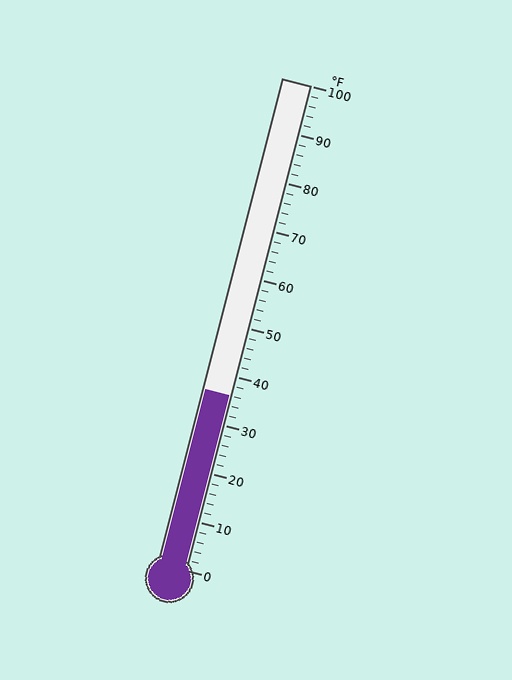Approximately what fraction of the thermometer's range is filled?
The thermometer is filled to approximately 35% of its range.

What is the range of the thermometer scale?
The thermometer scale ranges from 0°F to 100°F.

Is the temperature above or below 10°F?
The temperature is above 10°F.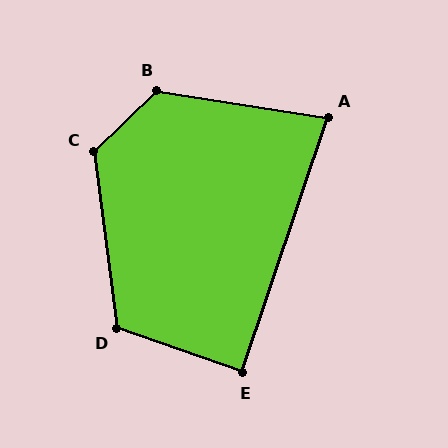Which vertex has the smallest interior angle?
A, at approximately 80 degrees.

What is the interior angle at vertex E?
Approximately 89 degrees (approximately right).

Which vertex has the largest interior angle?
B, at approximately 127 degrees.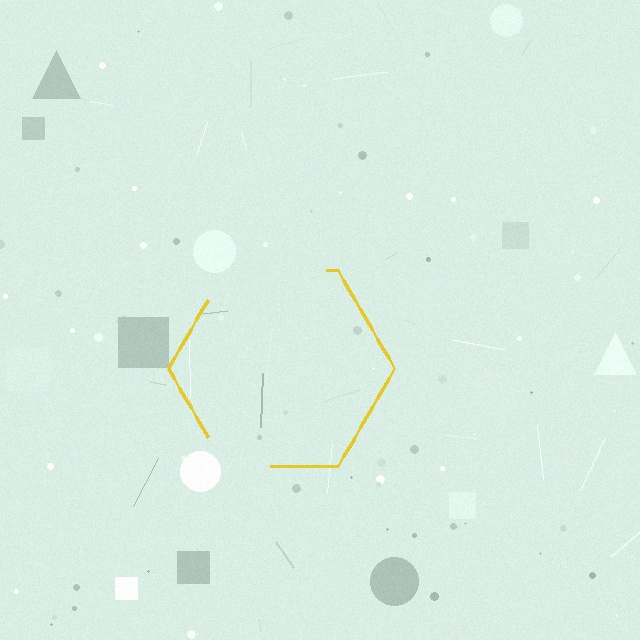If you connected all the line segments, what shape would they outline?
They would outline a hexagon.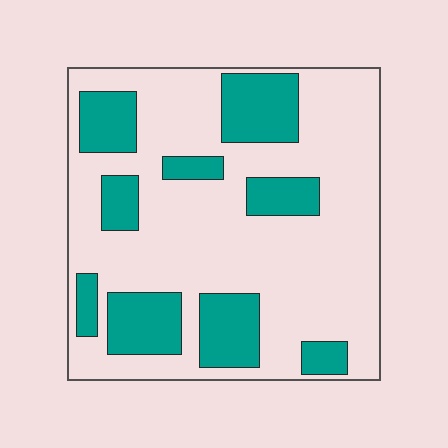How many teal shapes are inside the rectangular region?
9.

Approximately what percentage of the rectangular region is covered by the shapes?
Approximately 30%.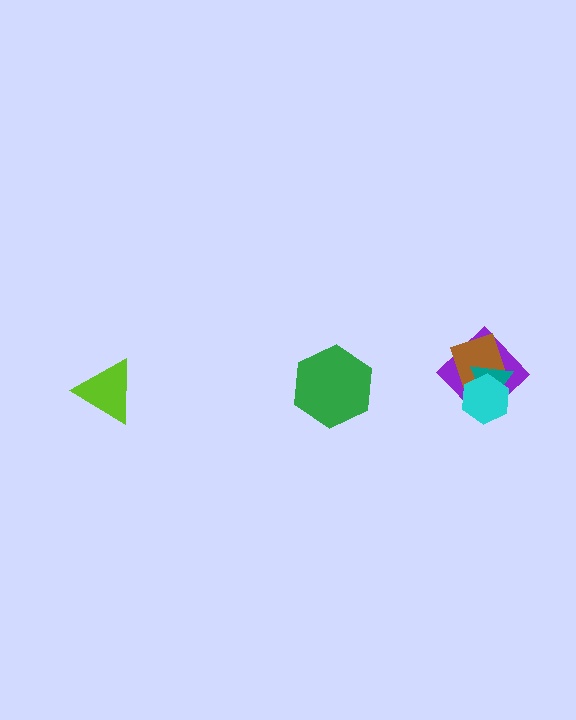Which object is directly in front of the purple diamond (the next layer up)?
The brown diamond is directly in front of the purple diamond.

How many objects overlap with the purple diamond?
3 objects overlap with the purple diamond.